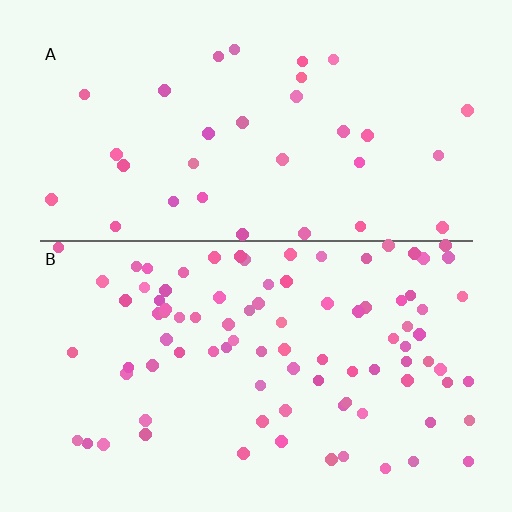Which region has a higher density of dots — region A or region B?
B (the bottom).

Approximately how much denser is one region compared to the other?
Approximately 2.7× — region B over region A.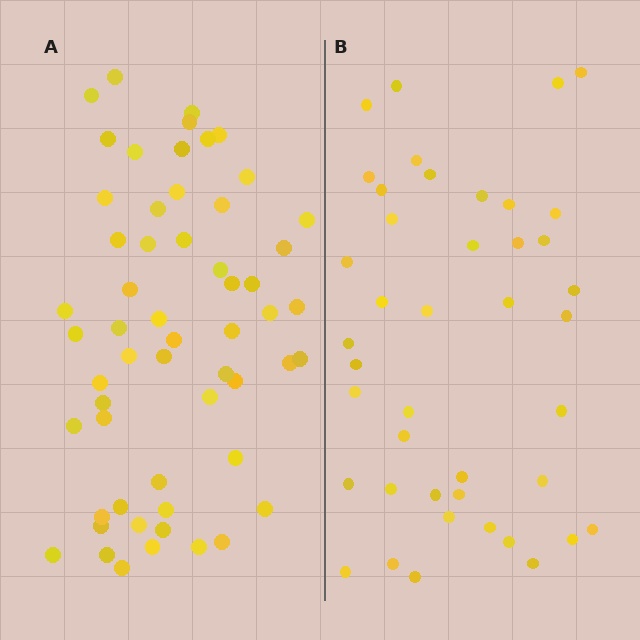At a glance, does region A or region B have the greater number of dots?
Region A (the left region) has more dots.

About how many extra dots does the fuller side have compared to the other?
Region A has approximately 15 more dots than region B.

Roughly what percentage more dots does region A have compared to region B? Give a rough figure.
About 35% more.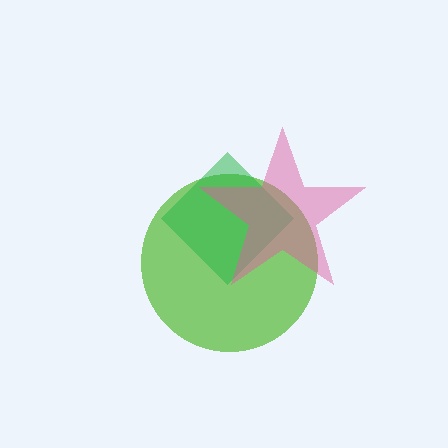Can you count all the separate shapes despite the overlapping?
Yes, there are 3 separate shapes.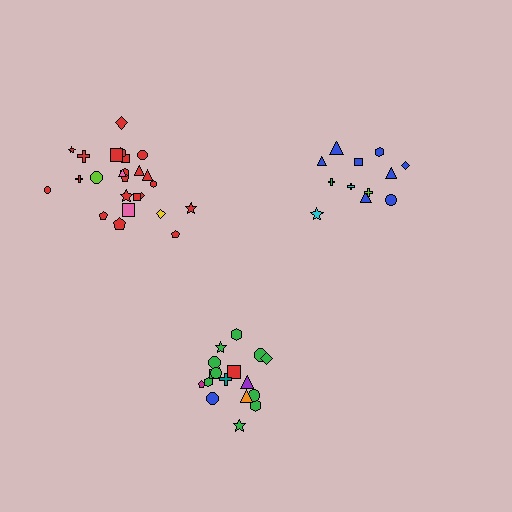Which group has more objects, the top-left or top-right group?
The top-left group.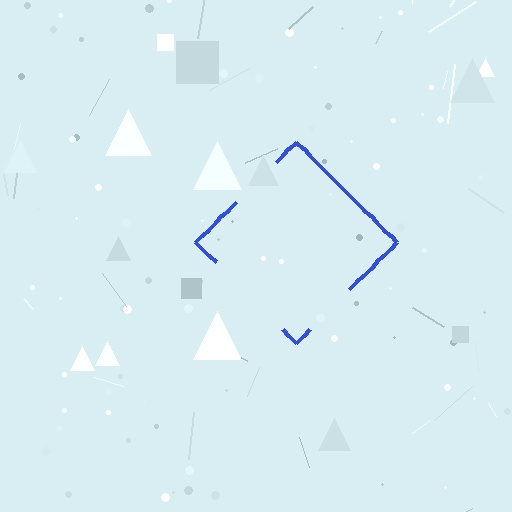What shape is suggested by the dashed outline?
The dashed outline suggests a diamond.